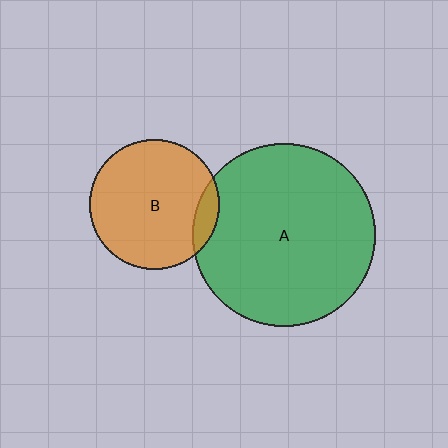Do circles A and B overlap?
Yes.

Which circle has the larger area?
Circle A (green).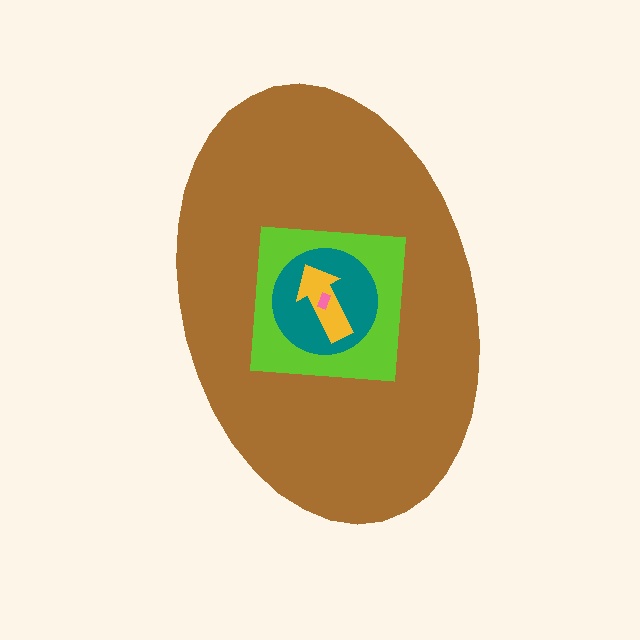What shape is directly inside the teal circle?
The yellow arrow.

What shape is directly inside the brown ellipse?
The lime square.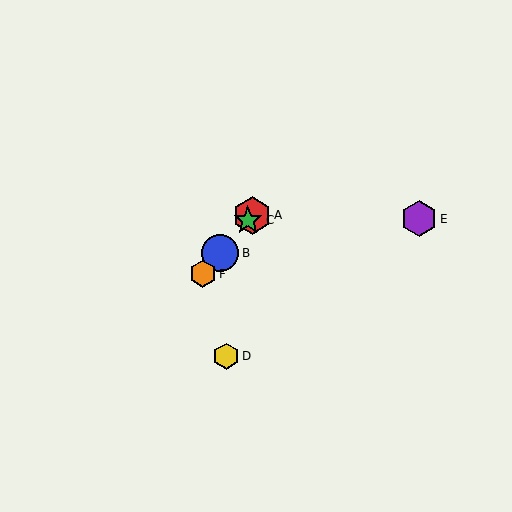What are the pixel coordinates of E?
Object E is at (419, 219).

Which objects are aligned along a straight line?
Objects A, B, C, F are aligned along a straight line.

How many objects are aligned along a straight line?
4 objects (A, B, C, F) are aligned along a straight line.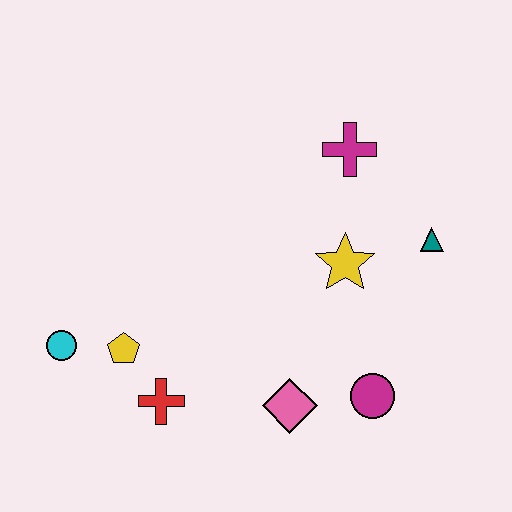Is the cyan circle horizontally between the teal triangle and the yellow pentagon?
No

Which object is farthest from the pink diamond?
The magenta cross is farthest from the pink diamond.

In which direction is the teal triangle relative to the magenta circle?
The teal triangle is above the magenta circle.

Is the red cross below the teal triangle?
Yes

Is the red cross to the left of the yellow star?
Yes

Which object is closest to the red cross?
The yellow pentagon is closest to the red cross.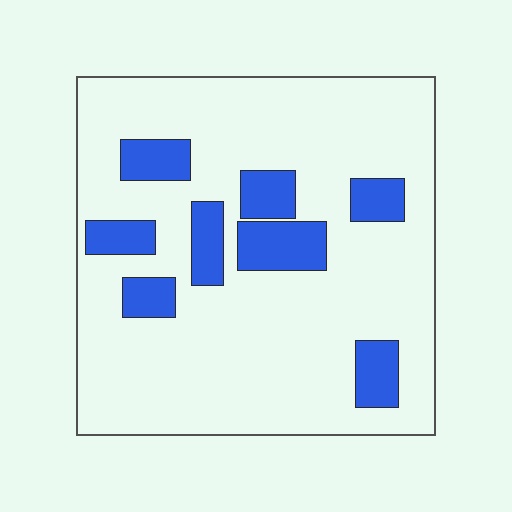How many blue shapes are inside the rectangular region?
8.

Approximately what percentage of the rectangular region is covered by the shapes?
Approximately 20%.